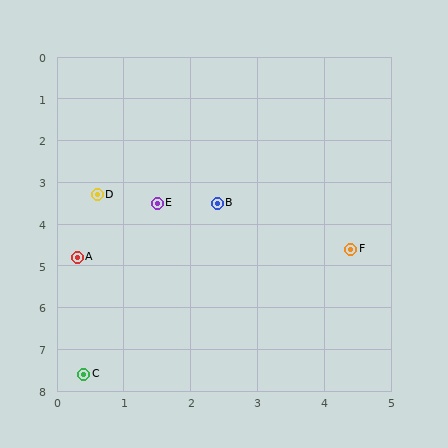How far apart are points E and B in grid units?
Points E and B are about 0.9 grid units apart.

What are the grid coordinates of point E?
Point E is at approximately (1.5, 3.5).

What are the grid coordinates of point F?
Point F is at approximately (4.4, 4.6).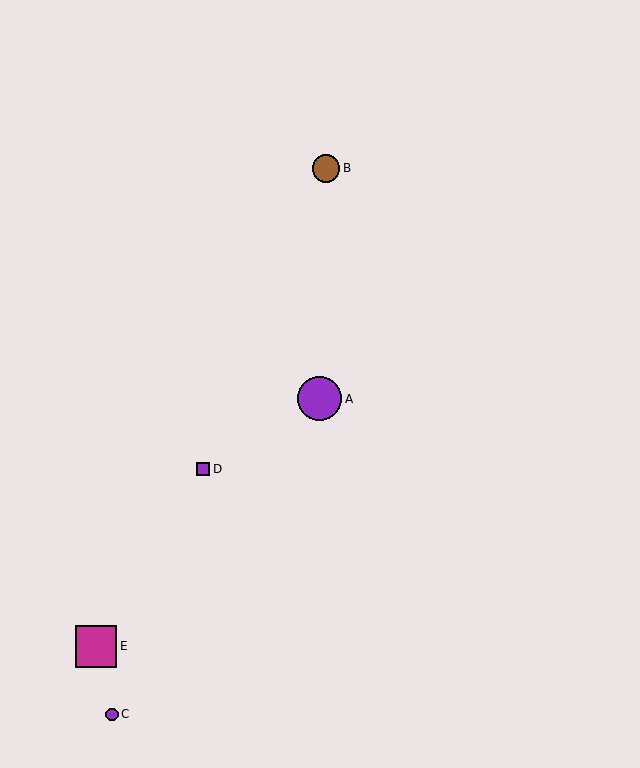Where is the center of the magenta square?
The center of the magenta square is at (96, 646).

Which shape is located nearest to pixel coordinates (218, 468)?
The purple square (labeled D) at (203, 469) is nearest to that location.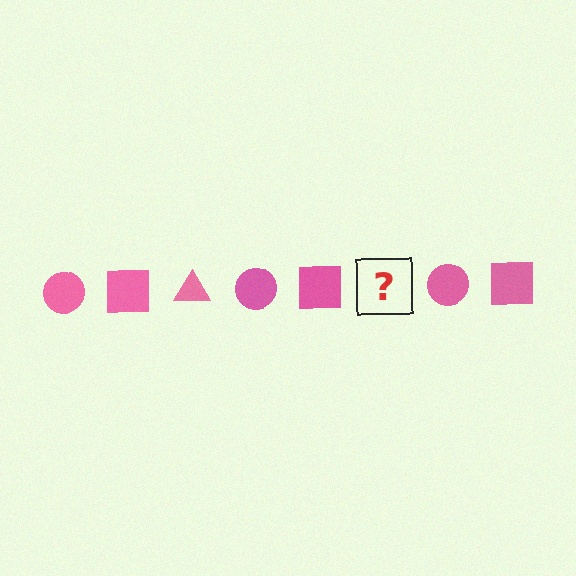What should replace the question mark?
The question mark should be replaced with a pink triangle.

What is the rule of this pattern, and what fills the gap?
The rule is that the pattern cycles through circle, square, triangle shapes in pink. The gap should be filled with a pink triangle.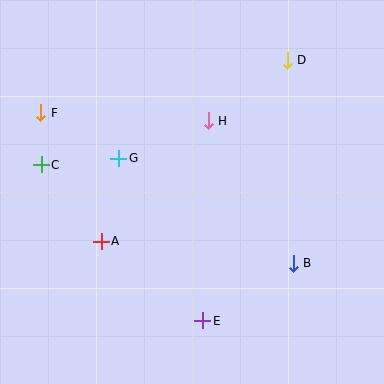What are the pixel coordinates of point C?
Point C is at (41, 165).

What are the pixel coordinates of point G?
Point G is at (119, 158).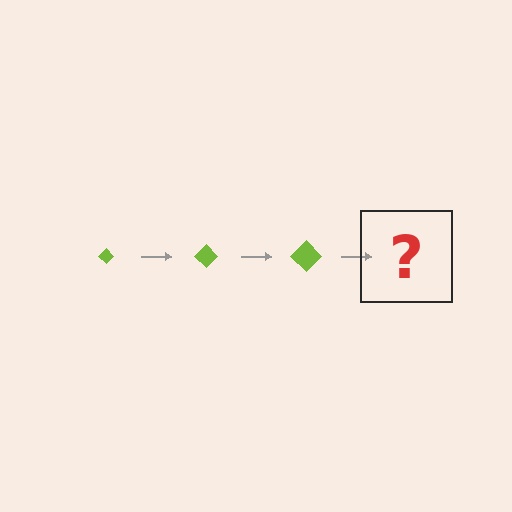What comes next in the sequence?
The next element should be a lime diamond, larger than the previous one.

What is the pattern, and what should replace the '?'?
The pattern is that the diamond gets progressively larger each step. The '?' should be a lime diamond, larger than the previous one.